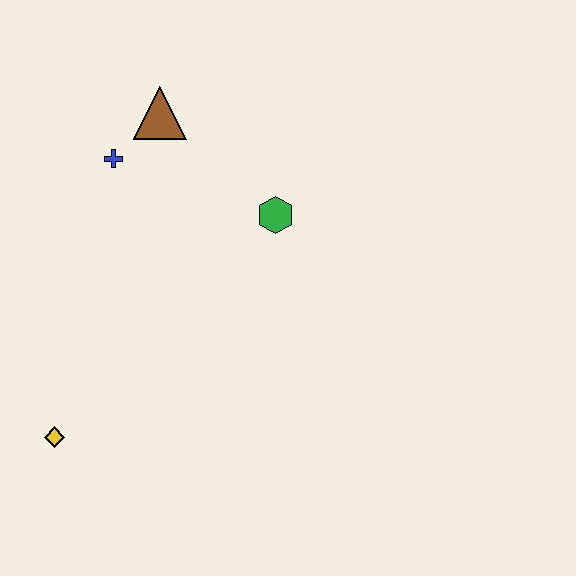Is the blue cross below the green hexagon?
No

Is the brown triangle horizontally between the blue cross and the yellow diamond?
No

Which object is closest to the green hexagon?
The brown triangle is closest to the green hexagon.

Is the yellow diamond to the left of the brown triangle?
Yes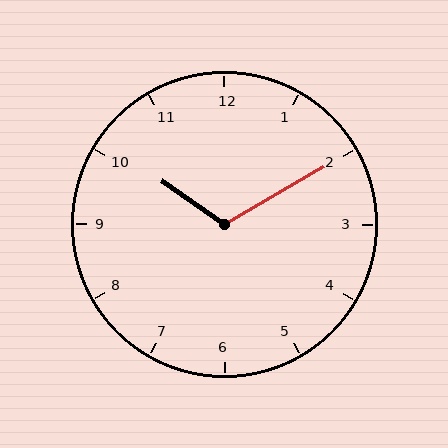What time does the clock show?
10:10.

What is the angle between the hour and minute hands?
Approximately 115 degrees.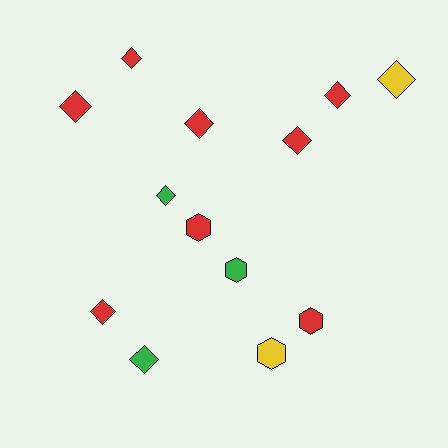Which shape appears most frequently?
Diamond, with 9 objects.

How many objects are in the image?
There are 13 objects.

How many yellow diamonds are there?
There is 1 yellow diamond.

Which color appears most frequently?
Red, with 8 objects.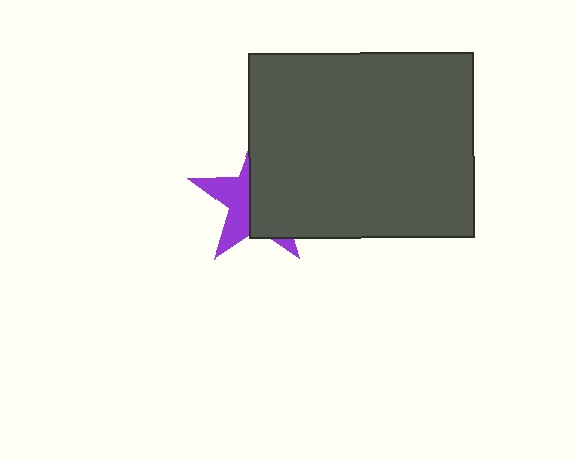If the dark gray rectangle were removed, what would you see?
You would see the complete purple star.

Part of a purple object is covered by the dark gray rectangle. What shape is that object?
It is a star.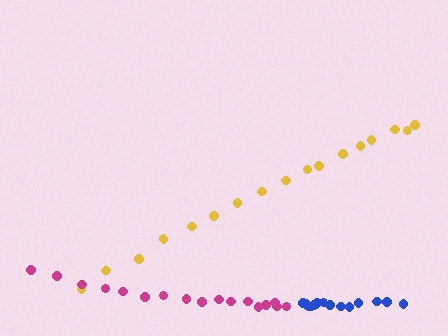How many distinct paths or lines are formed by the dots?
There are 3 distinct paths.